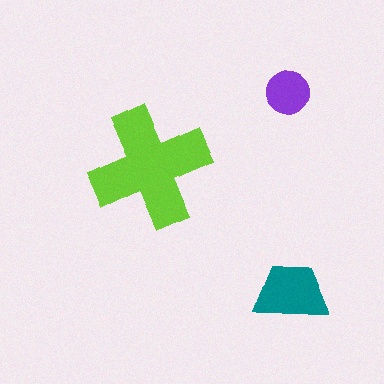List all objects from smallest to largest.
The purple circle, the teal trapezoid, the lime cross.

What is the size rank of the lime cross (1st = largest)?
1st.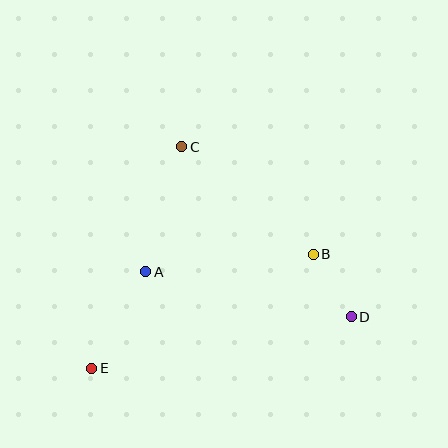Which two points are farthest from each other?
Points D and E are farthest from each other.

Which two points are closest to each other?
Points B and D are closest to each other.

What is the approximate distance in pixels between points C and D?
The distance between C and D is approximately 240 pixels.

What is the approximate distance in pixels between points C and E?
The distance between C and E is approximately 239 pixels.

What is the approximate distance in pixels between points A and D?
The distance between A and D is approximately 211 pixels.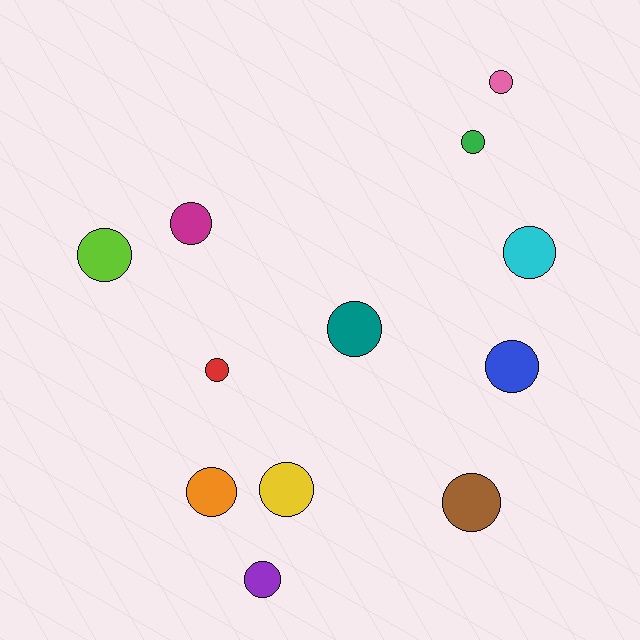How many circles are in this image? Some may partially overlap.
There are 12 circles.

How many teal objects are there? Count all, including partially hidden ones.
There is 1 teal object.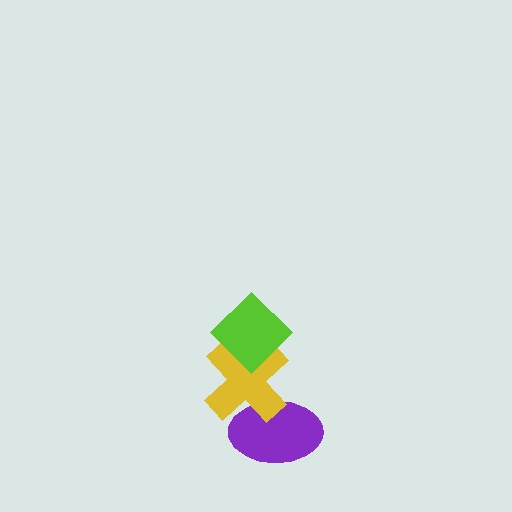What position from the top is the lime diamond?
The lime diamond is 1st from the top.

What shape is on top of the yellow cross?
The lime diamond is on top of the yellow cross.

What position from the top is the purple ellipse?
The purple ellipse is 3rd from the top.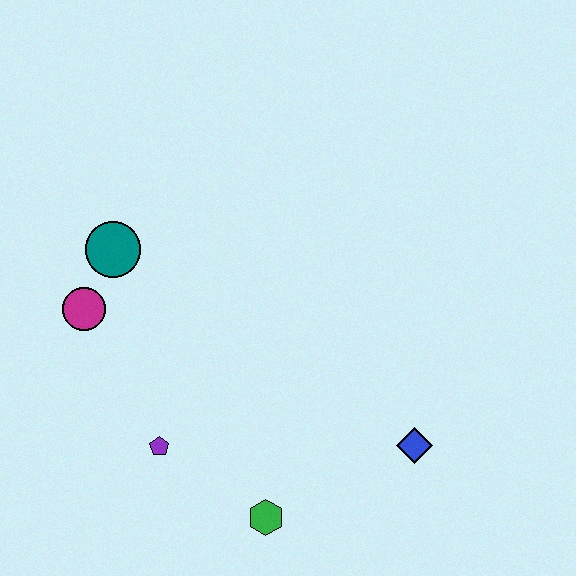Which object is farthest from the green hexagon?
The teal circle is farthest from the green hexagon.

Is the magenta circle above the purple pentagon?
Yes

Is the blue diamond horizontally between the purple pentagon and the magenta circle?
No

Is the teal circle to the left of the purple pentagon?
Yes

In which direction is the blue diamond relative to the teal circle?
The blue diamond is to the right of the teal circle.